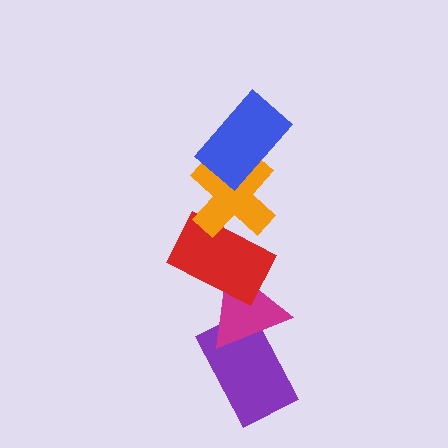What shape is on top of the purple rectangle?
The magenta triangle is on top of the purple rectangle.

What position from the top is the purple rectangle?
The purple rectangle is 5th from the top.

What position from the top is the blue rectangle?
The blue rectangle is 1st from the top.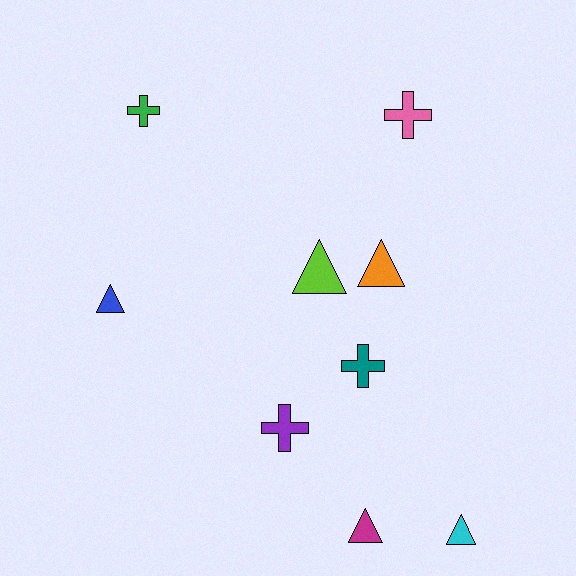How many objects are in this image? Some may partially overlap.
There are 9 objects.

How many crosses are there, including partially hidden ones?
There are 4 crosses.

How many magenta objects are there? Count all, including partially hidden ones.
There is 1 magenta object.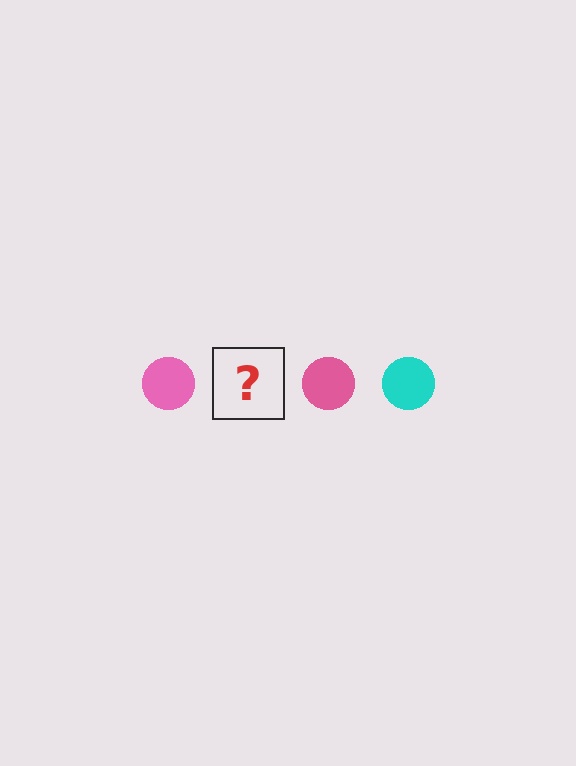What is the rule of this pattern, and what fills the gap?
The rule is that the pattern cycles through pink, cyan circles. The gap should be filled with a cyan circle.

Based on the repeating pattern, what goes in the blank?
The blank should be a cyan circle.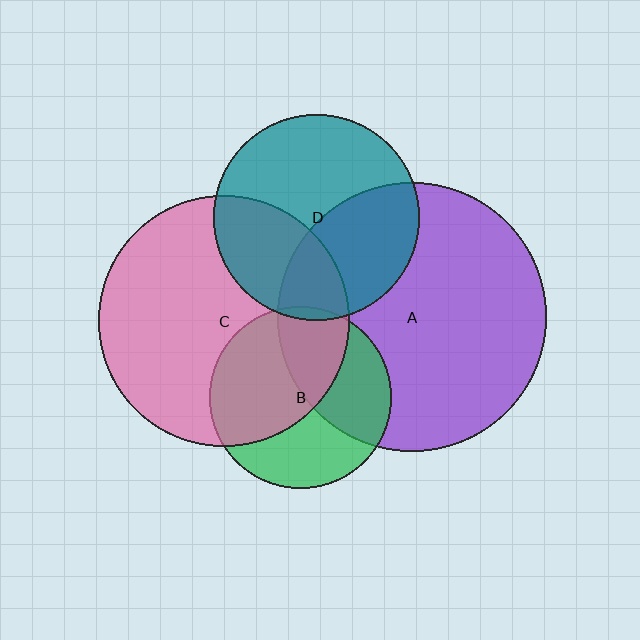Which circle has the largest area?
Circle A (purple).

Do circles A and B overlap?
Yes.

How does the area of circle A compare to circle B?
Approximately 2.2 times.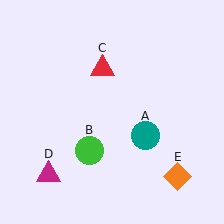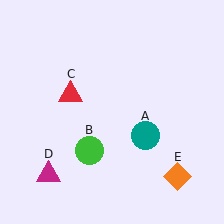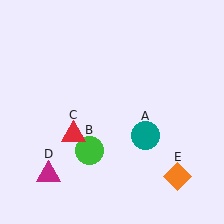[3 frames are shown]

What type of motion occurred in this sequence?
The red triangle (object C) rotated counterclockwise around the center of the scene.